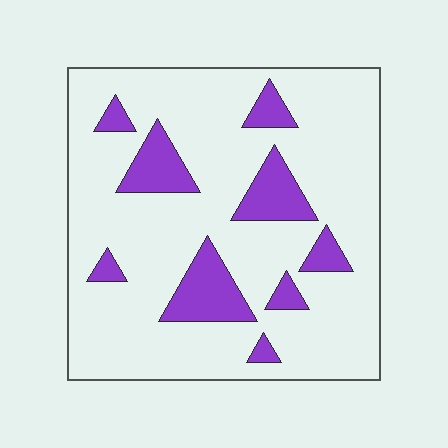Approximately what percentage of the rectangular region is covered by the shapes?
Approximately 15%.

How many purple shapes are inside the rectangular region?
9.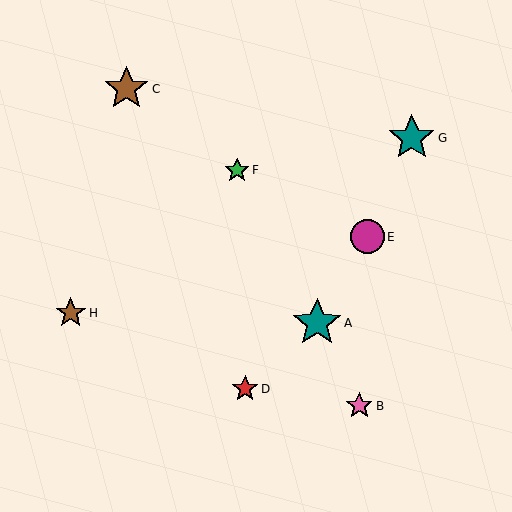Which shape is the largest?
The teal star (labeled A) is the largest.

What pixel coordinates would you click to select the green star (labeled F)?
Click at (237, 170) to select the green star F.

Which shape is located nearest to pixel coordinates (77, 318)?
The brown star (labeled H) at (71, 313) is nearest to that location.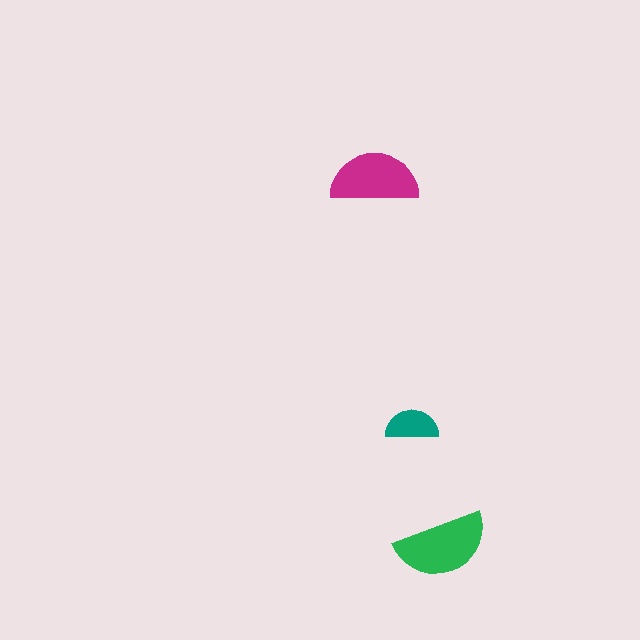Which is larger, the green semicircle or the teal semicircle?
The green one.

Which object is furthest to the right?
The green semicircle is rightmost.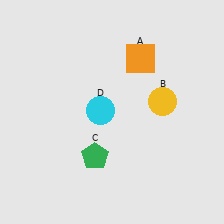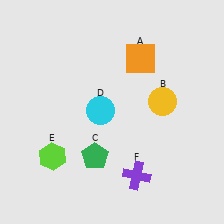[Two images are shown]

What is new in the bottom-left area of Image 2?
A lime hexagon (E) was added in the bottom-left area of Image 2.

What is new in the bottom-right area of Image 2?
A purple cross (F) was added in the bottom-right area of Image 2.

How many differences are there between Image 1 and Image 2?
There are 2 differences between the two images.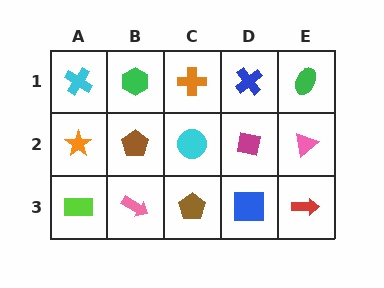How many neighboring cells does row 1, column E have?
2.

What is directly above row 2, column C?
An orange cross.